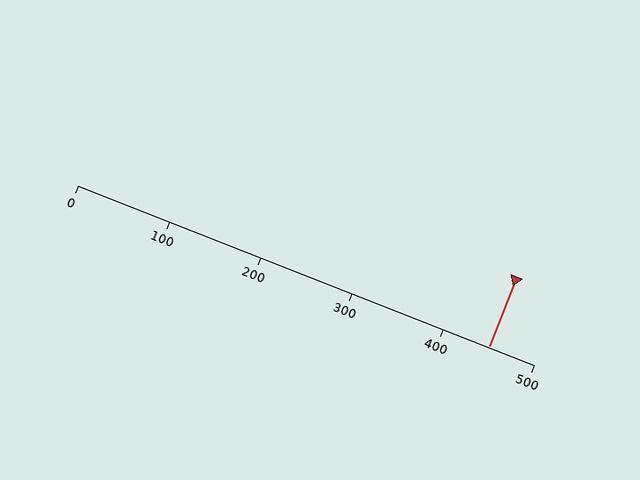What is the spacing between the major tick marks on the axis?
The major ticks are spaced 100 apart.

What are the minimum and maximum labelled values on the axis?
The axis runs from 0 to 500.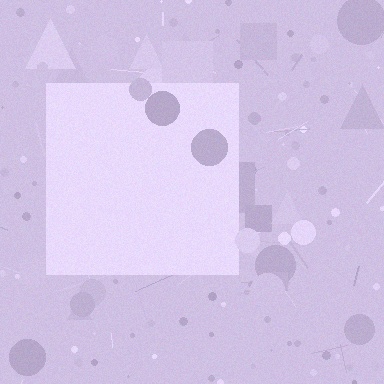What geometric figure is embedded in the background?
A square is embedded in the background.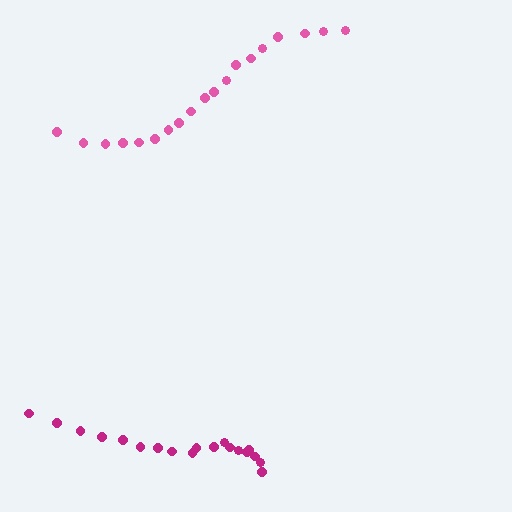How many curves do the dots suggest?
There are 2 distinct paths.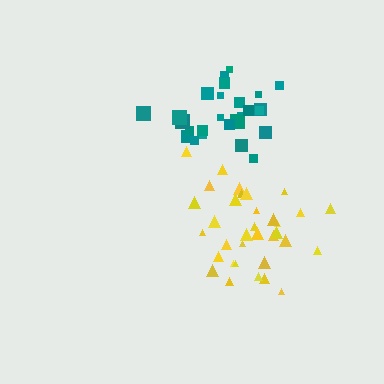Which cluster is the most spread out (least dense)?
Yellow.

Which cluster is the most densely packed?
Teal.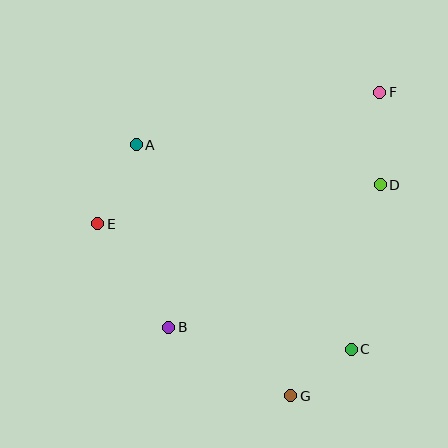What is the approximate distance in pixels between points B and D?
The distance between B and D is approximately 255 pixels.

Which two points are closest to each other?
Points C and G are closest to each other.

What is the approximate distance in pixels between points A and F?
The distance between A and F is approximately 249 pixels.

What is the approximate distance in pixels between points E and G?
The distance between E and G is approximately 259 pixels.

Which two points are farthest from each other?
Points F and G are farthest from each other.